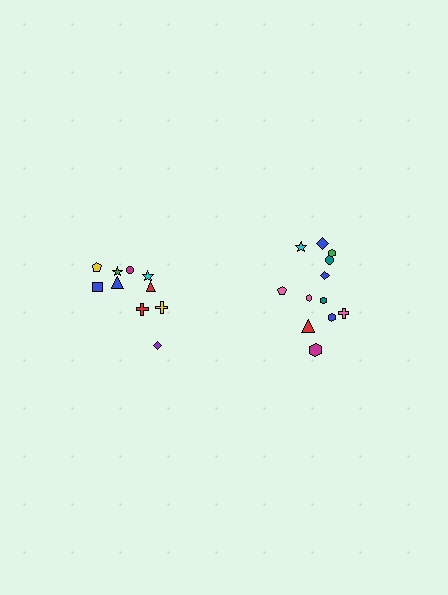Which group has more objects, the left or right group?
The right group.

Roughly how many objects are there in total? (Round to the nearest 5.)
Roughly 20 objects in total.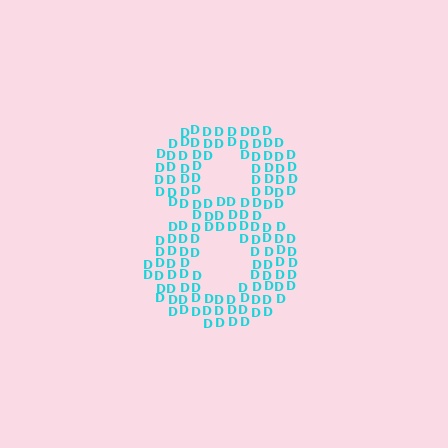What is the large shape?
The large shape is the digit 8.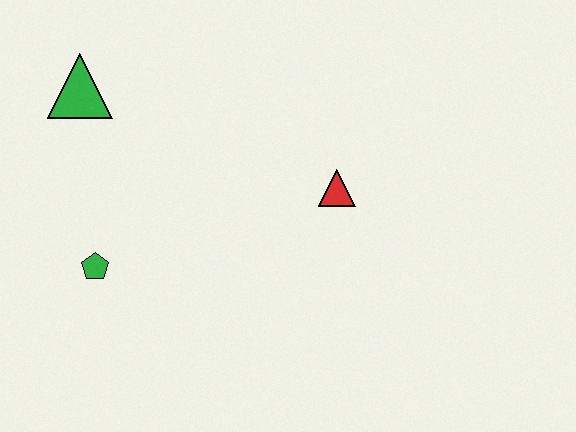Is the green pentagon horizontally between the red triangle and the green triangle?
Yes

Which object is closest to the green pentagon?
The green triangle is closest to the green pentagon.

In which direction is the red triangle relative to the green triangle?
The red triangle is to the right of the green triangle.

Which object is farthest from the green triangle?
The red triangle is farthest from the green triangle.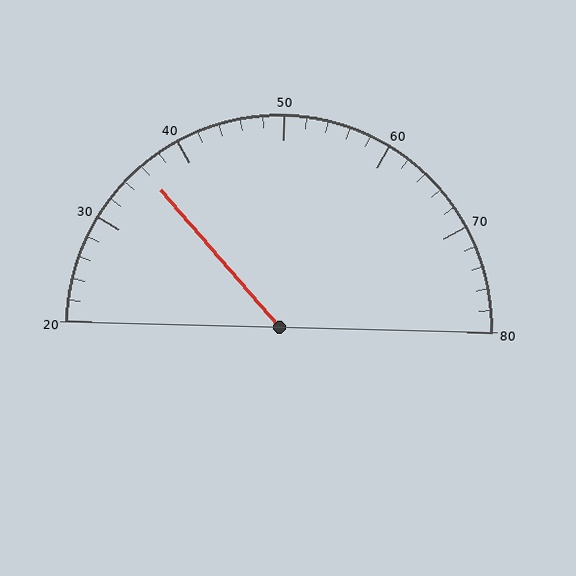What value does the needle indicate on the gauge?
The needle indicates approximately 36.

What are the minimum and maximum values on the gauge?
The gauge ranges from 20 to 80.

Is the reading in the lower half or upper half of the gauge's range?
The reading is in the lower half of the range (20 to 80).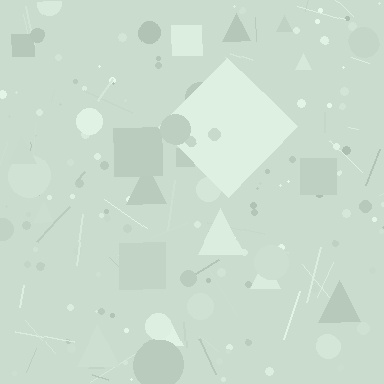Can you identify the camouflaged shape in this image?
The camouflaged shape is a diamond.